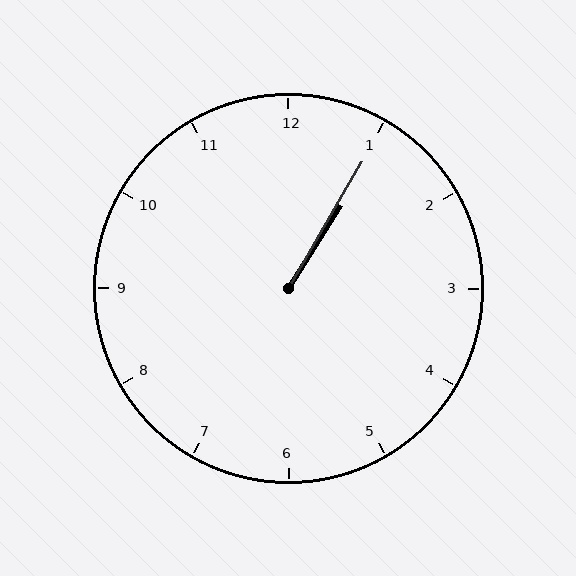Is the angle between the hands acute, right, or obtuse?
It is acute.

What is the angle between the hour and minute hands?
Approximately 2 degrees.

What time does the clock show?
1:05.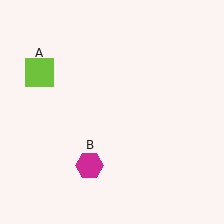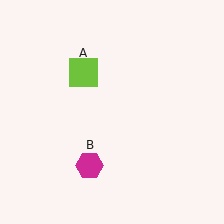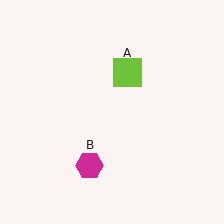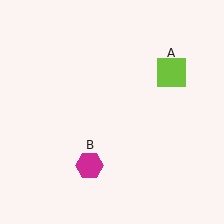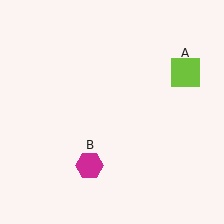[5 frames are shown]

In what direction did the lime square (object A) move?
The lime square (object A) moved right.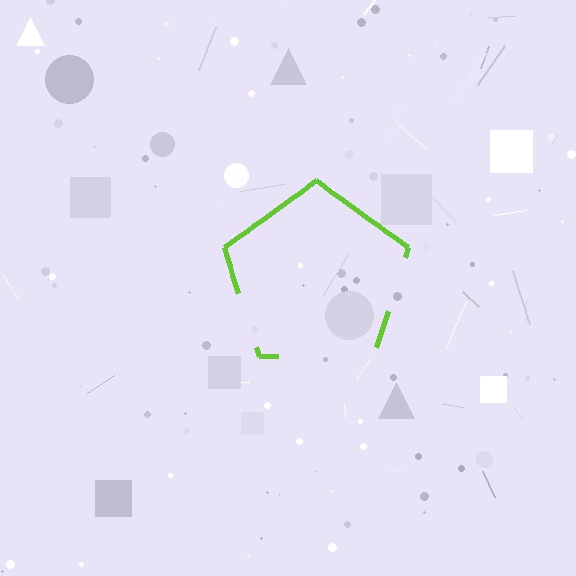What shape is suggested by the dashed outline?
The dashed outline suggests a pentagon.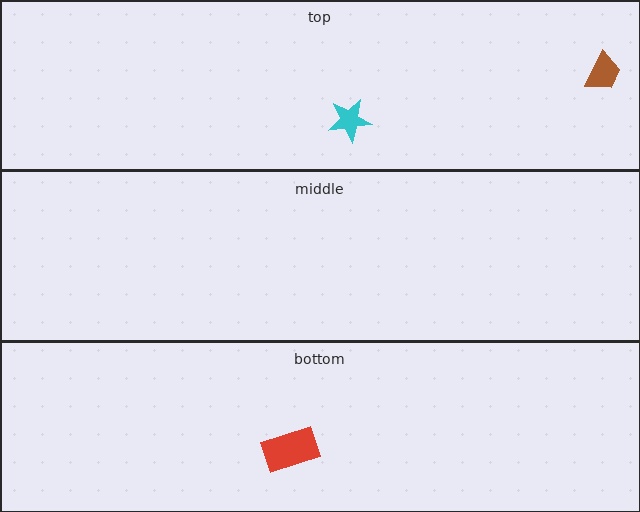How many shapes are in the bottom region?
1.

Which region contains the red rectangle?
The bottom region.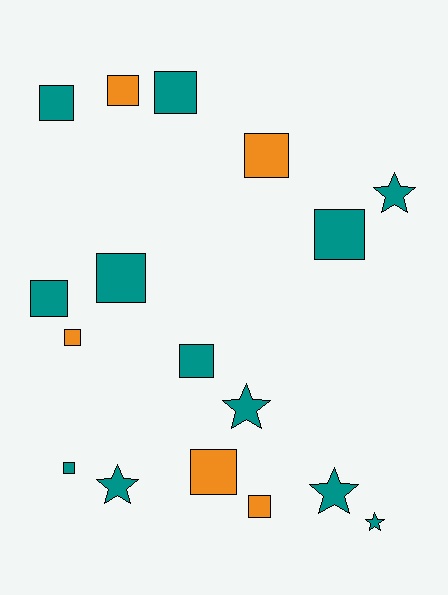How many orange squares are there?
There are 5 orange squares.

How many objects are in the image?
There are 17 objects.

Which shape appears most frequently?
Square, with 12 objects.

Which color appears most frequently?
Teal, with 12 objects.